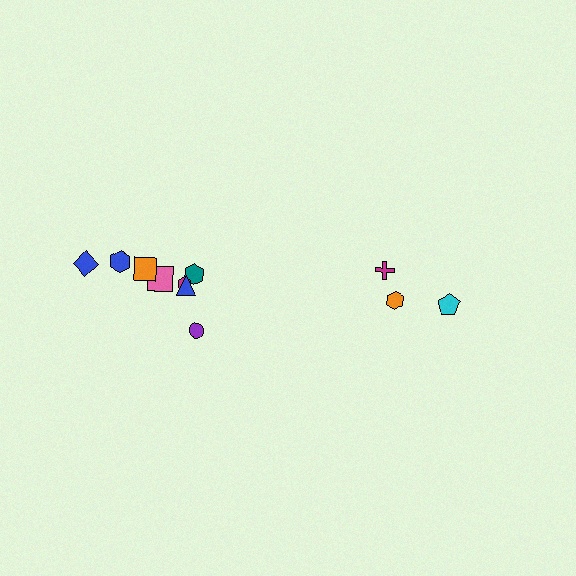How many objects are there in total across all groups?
There are 11 objects.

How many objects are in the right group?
There are 3 objects.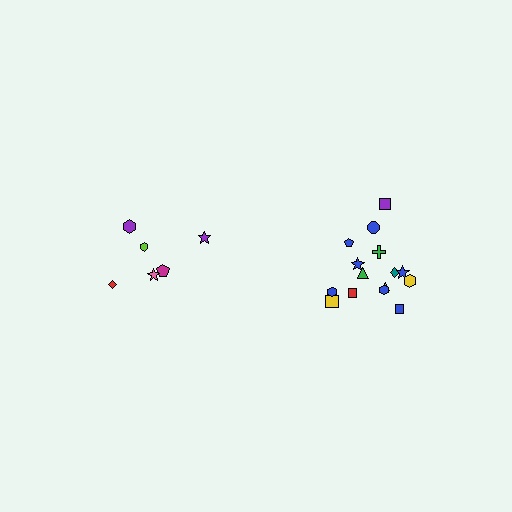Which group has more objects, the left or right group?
The right group.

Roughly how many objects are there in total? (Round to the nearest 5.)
Roughly 20 objects in total.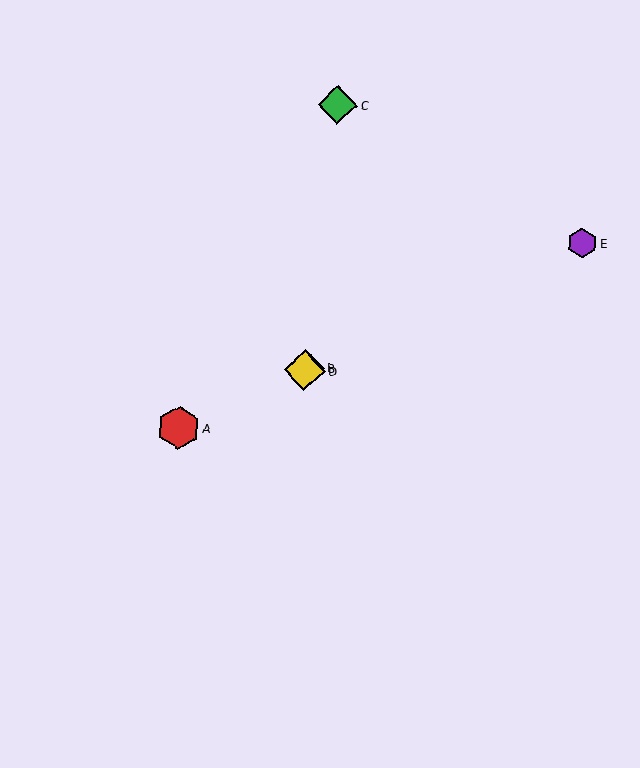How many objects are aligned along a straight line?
4 objects (A, B, D, E) are aligned along a straight line.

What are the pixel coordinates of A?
Object A is at (179, 428).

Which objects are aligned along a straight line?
Objects A, B, D, E are aligned along a straight line.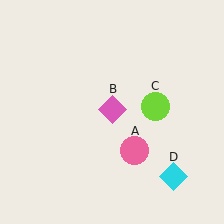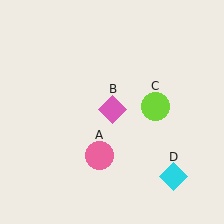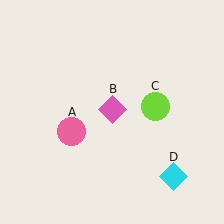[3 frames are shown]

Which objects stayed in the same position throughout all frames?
Pink diamond (object B) and lime circle (object C) and cyan diamond (object D) remained stationary.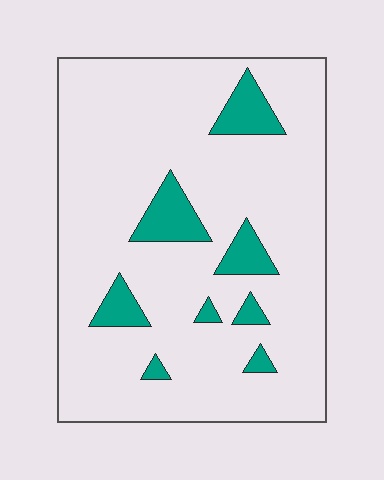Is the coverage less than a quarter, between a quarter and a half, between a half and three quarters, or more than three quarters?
Less than a quarter.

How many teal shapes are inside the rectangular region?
8.